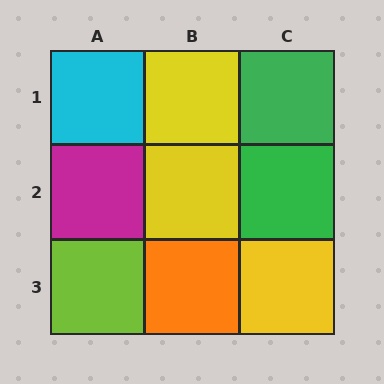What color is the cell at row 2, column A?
Magenta.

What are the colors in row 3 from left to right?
Lime, orange, yellow.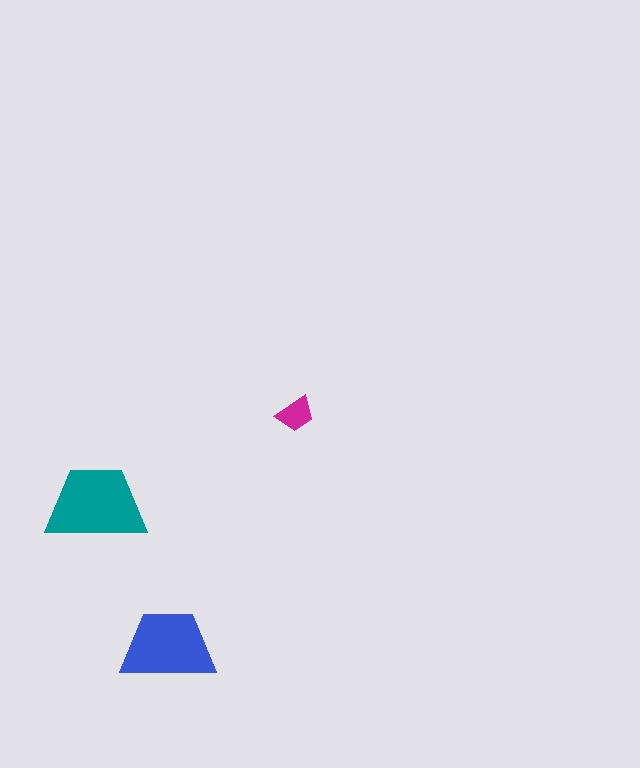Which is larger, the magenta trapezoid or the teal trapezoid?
The teal one.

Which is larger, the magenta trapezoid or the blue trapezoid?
The blue one.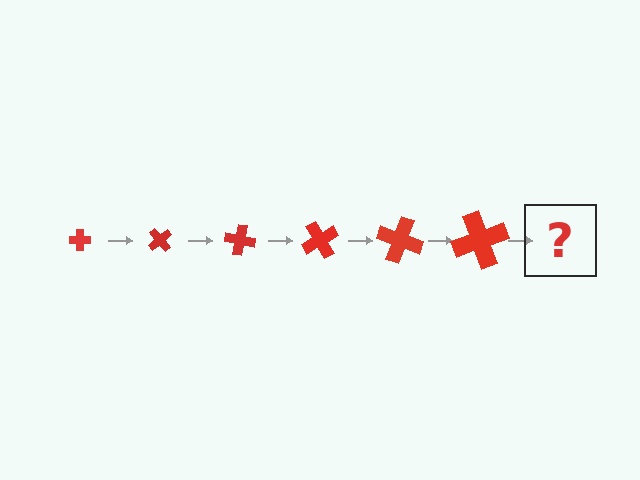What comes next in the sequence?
The next element should be a cross, larger than the previous one and rotated 300 degrees from the start.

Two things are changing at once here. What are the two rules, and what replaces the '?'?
The two rules are that the cross grows larger each step and it rotates 50 degrees each step. The '?' should be a cross, larger than the previous one and rotated 300 degrees from the start.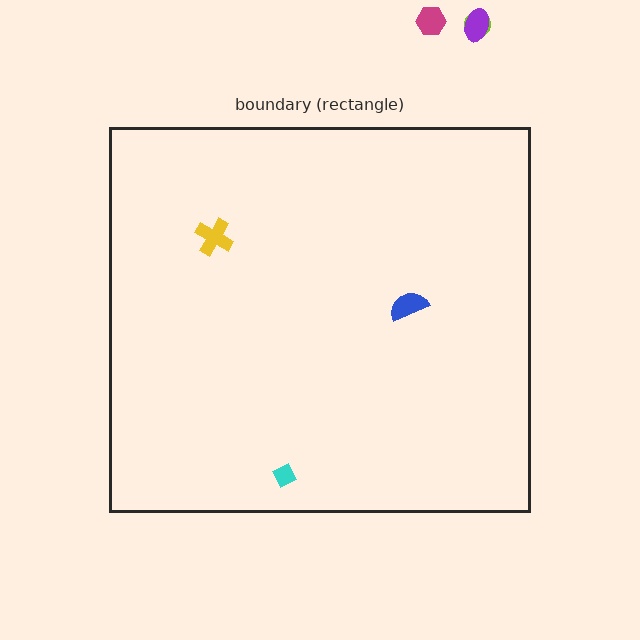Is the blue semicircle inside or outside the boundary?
Inside.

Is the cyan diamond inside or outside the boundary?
Inside.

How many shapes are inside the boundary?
3 inside, 3 outside.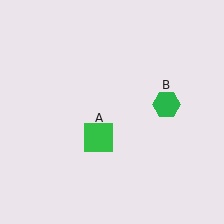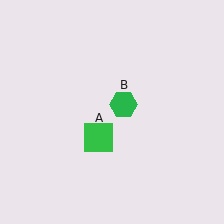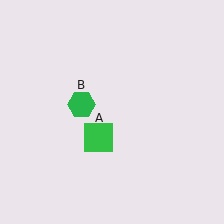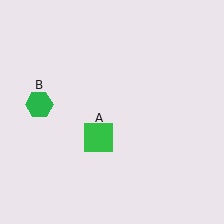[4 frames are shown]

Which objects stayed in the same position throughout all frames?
Green square (object A) remained stationary.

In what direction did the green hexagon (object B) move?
The green hexagon (object B) moved left.